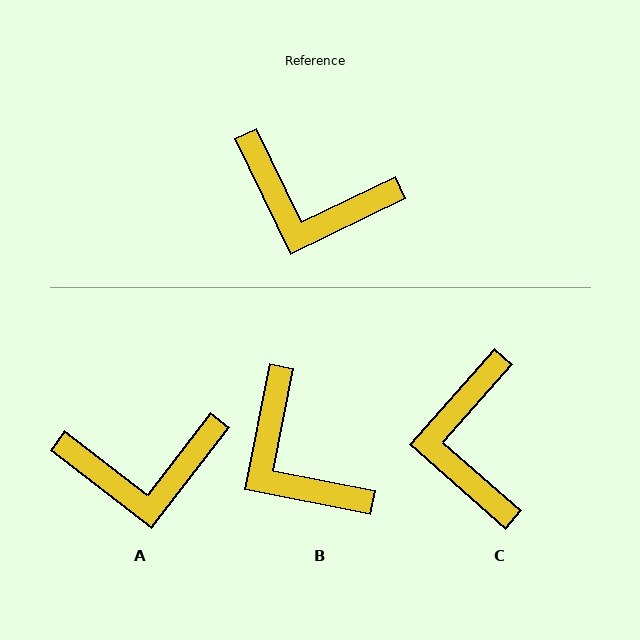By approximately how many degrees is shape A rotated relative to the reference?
Approximately 26 degrees counter-clockwise.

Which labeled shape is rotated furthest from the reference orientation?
C, about 67 degrees away.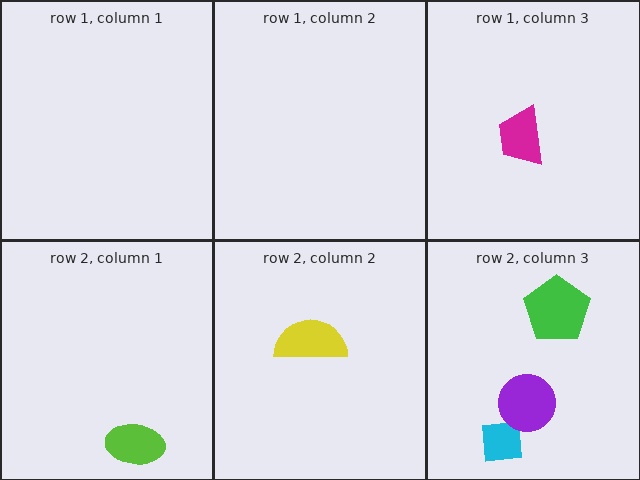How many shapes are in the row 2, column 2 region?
1.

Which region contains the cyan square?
The row 2, column 3 region.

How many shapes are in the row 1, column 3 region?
1.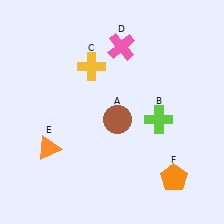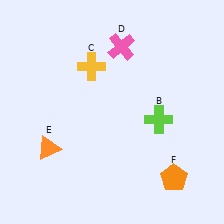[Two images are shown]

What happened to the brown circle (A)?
The brown circle (A) was removed in Image 2. It was in the bottom-right area of Image 1.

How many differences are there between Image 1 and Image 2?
There is 1 difference between the two images.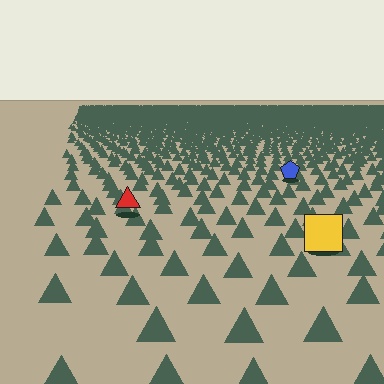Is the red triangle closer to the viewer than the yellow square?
No. The yellow square is closer — you can tell from the texture gradient: the ground texture is coarser near it.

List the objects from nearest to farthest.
From nearest to farthest: the yellow square, the red triangle, the blue pentagon.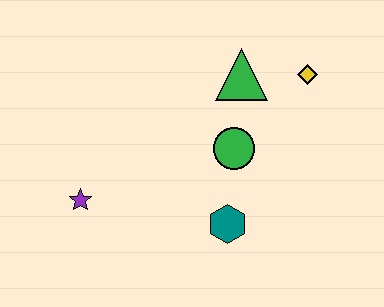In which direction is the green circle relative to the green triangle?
The green circle is below the green triangle.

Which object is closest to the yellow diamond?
The green triangle is closest to the yellow diamond.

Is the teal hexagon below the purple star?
Yes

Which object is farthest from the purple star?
The yellow diamond is farthest from the purple star.